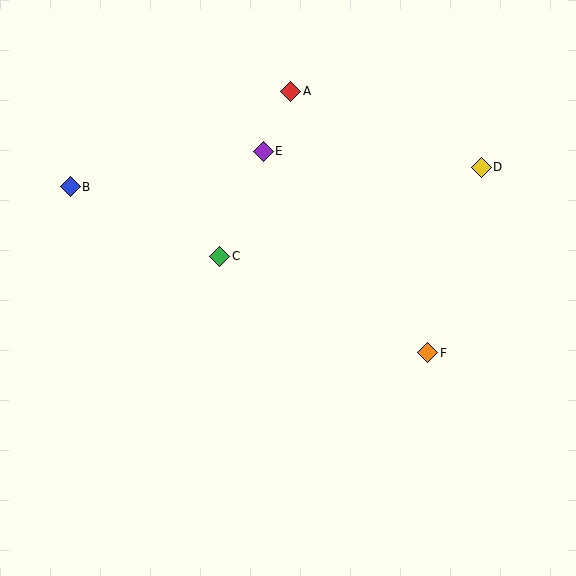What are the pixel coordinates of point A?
Point A is at (291, 91).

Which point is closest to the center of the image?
Point C at (220, 256) is closest to the center.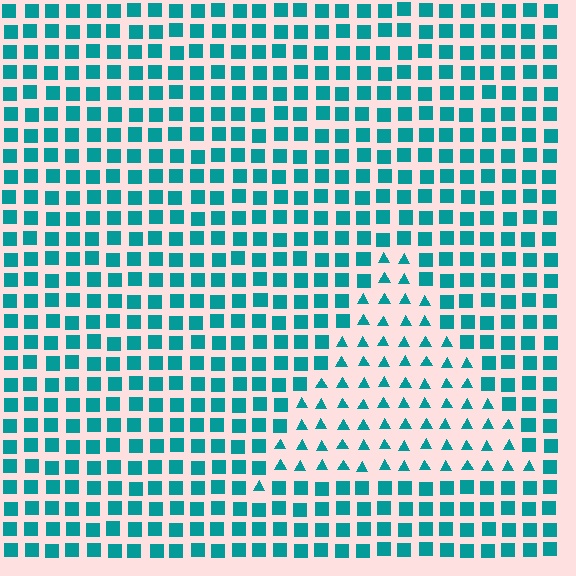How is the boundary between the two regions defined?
The boundary is defined by a change in element shape: triangles inside vs. squares outside. All elements share the same color and spacing.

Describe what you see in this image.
The image is filled with small teal elements arranged in a uniform grid. A triangle-shaped region contains triangles, while the surrounding area contains squares. The boundary is defined purely by the change in element shape.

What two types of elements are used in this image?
The image uses triangles inside the triangle region and squares outside it.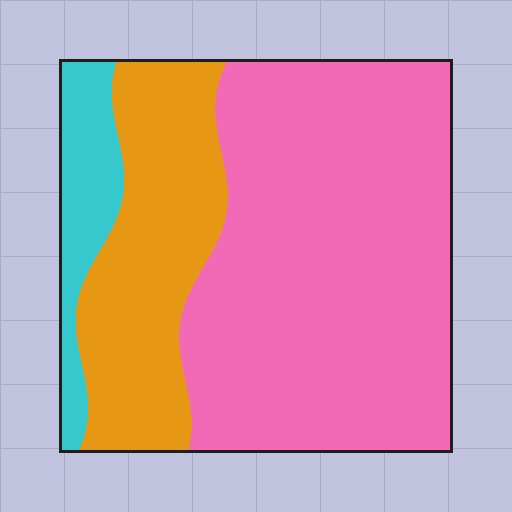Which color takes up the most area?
Pink, at roughly 65%.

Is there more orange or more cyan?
Orange.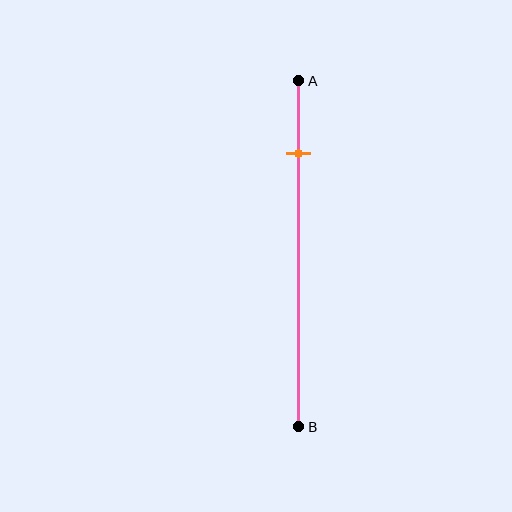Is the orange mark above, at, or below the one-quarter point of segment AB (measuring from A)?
The orange mark is above the one-quarter point of segment AB.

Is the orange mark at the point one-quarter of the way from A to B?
No, the mark is at about 20% from A, not at the 25% one-quarter point.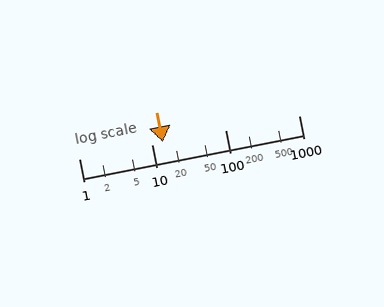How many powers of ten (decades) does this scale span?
The scale spans 3 decades, from 1 to 1000.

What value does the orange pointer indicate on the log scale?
The pointer indicates approximately 14.